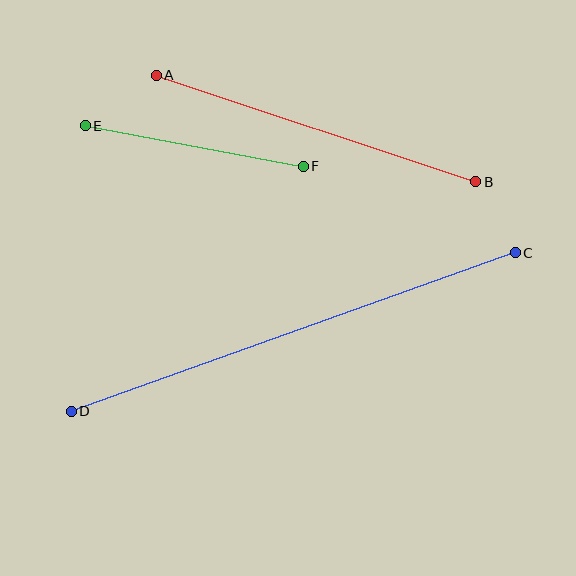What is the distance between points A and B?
The distance is approximately 337 pixels.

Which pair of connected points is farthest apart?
Points C and D are farthest apart.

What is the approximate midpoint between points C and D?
The midpoint is at approximately (293, 332) pixels.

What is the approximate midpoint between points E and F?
The midpoint is at approximately (194, 146) pixels.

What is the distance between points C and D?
The distance is approximately 472 pixels.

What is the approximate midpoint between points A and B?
The midpoint is at approximately (316, 129) pixels.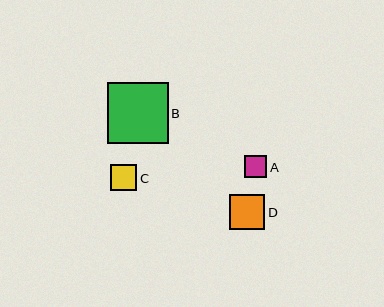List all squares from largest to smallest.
From largest to smallest: B, D, C, A.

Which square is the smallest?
Square A is the smallest with a size of approximately 22 pixels.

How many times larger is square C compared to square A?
Square C is approximately 1.2 times the size of square A.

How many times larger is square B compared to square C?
Square B is approximately 2.3 times the size of square C.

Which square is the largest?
Square B is the largest with a size of approximately 60 pixels.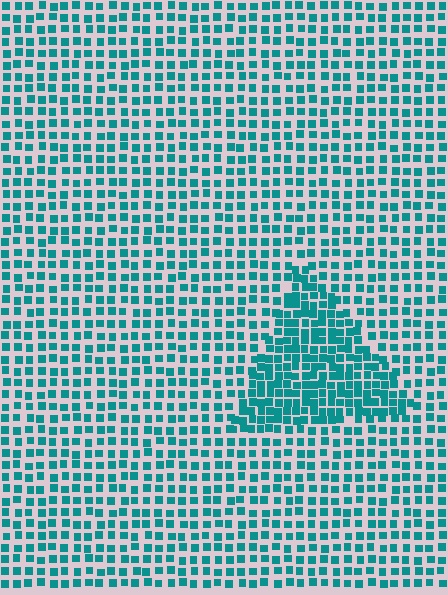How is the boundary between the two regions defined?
The boundary is defined by a change in element density (approximately 1.8x ratio). All elements are the same color, size, and shape.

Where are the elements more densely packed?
The elements are more densely packed inside the triangle boundary.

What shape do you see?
I see a triangle.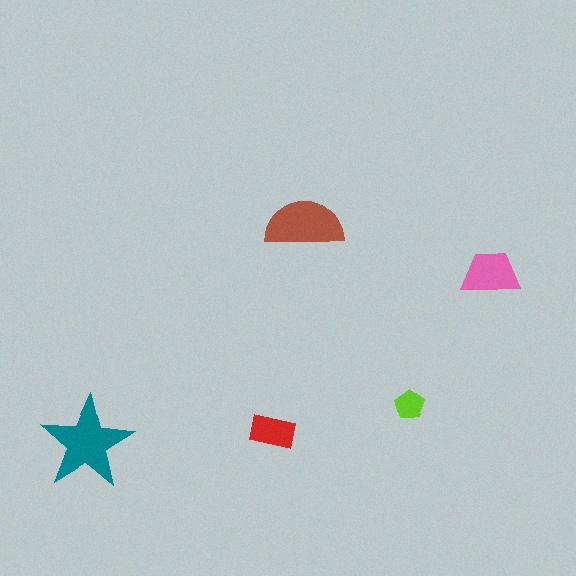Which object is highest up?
The brown semicircle is topmost.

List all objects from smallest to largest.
The lime pentagon, the red rectangle, the pink trapezoid, the brown semicircle, the teal star.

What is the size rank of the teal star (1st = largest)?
1st.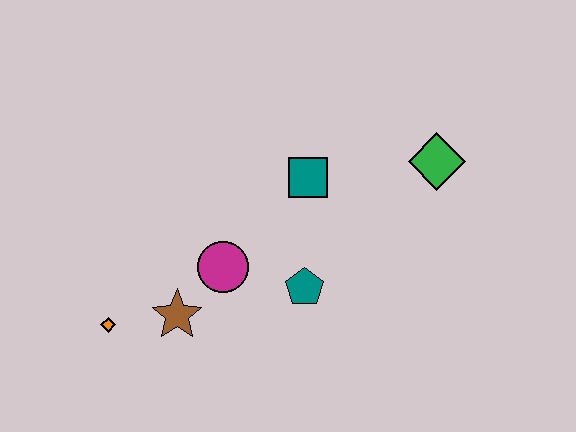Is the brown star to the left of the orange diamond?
No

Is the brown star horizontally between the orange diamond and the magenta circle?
Yes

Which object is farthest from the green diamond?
The orange diamond is farthest from the green diamond.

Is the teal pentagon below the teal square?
Yes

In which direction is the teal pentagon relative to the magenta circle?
The teal pentagon is to the right of the magenta circle.